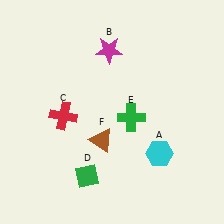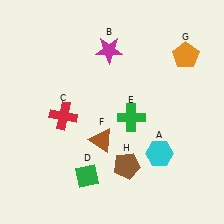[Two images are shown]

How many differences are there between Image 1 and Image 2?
There are 2 differences between the two images.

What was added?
An orange pentagon (G), a brown pentagon (H) were added in Image 2.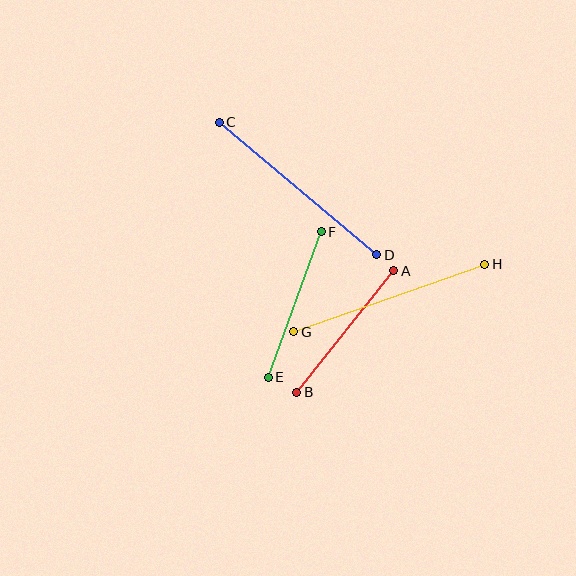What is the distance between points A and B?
The distance is approximately 156 pixels.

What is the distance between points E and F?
The distance is approximately 155 pixels.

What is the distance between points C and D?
The distance is approximately 206 pixels.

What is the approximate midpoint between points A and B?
The midpoint is at approximately (345, 331) pixels.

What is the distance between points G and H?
The distance is approximately 203 pixels.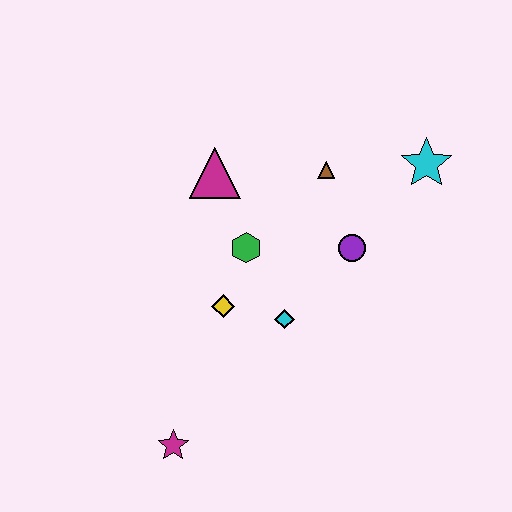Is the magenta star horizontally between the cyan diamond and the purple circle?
No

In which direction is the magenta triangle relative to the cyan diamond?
The magenta triangle is above the cyan diamond.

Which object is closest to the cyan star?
The brown triangle is closest to the cyan star.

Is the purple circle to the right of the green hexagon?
Yes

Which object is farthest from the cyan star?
The magenta star is farthest from the cyan star.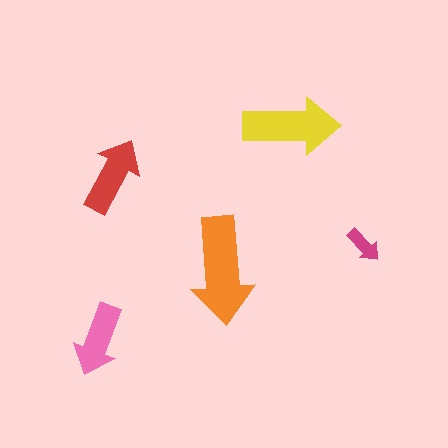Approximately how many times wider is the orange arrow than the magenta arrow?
About 3 times wider.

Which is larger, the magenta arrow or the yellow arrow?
The yellow one.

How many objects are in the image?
There are 5 objects in the image.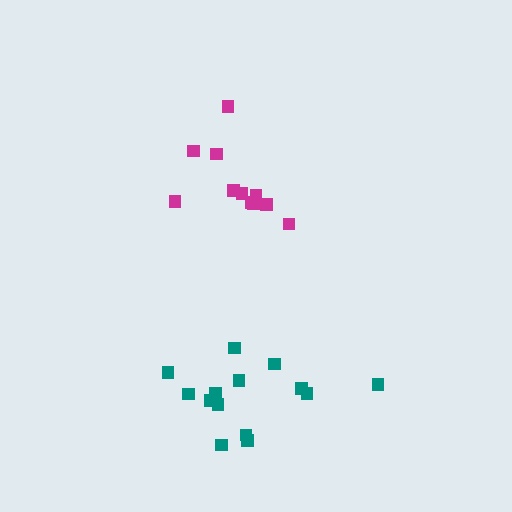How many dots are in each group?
Group 1: 11 dots, Group 2: 14 dots (25 total).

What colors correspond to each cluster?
The clusters are colored: magenta, teal.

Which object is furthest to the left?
The magenta cluster is leftmost.